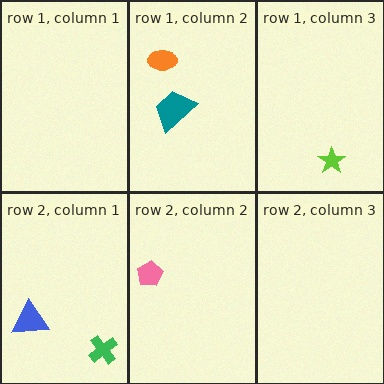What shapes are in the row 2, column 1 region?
The blue triangle, the green cross.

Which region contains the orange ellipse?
The row 1, column 2 region.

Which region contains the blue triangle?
The row 2, column 1 region.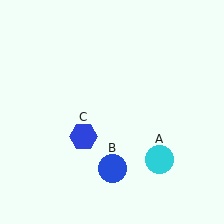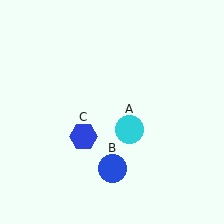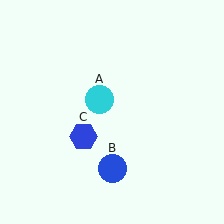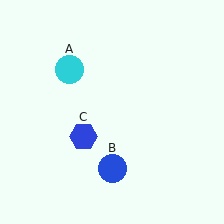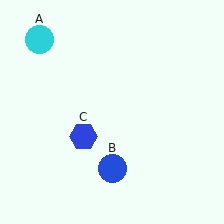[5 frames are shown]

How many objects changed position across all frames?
1 object changed position: cyan circle (object A).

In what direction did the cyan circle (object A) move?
The cyan circle (object A) moved up and to the left.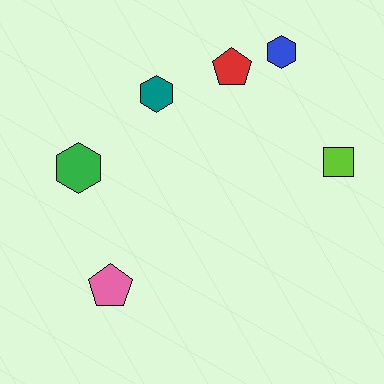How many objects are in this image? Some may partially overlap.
There are 6 objects.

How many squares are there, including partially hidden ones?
There is 1 square.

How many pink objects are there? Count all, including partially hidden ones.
There is 1 pink object.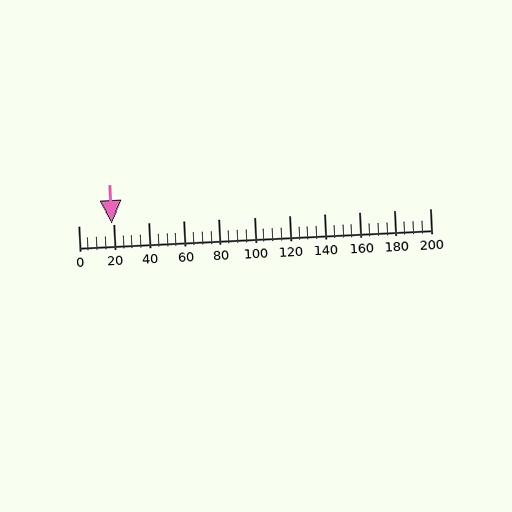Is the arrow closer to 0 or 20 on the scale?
The arrow is closer to 20.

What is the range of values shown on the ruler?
The ruler shows values from 0 to 200.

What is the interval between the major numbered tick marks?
The major tick marks are spaced 20 units apart.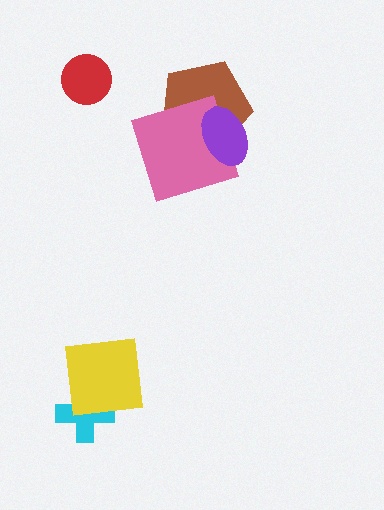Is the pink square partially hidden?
Yes, it is partially covered by another shape.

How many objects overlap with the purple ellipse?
2 objects overlap with the purple ellipse.